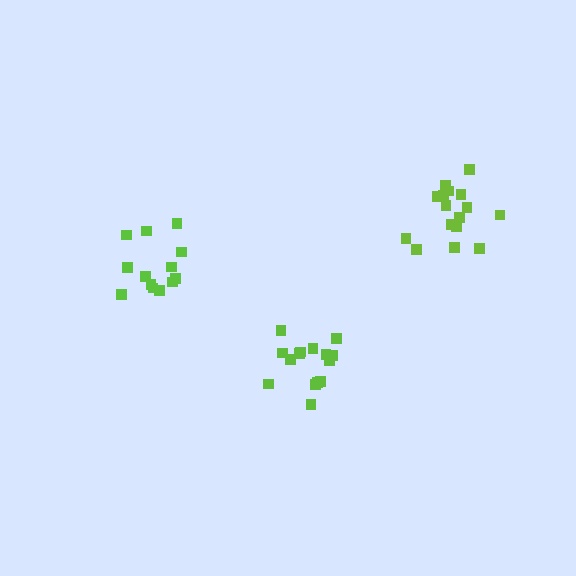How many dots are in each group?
Group 1: 15 dots, Group 2: 16 dots, Group 3: 13 dots (44 total).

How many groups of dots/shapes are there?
There are 3 groups.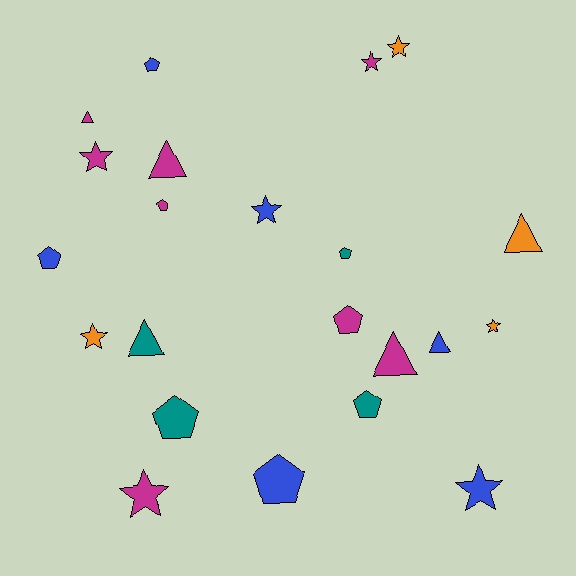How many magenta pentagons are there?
There are 2 magenta pentagons.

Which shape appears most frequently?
Star, with 8 objects.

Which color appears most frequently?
Magenta, with 8 objects.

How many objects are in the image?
There are 22 objects.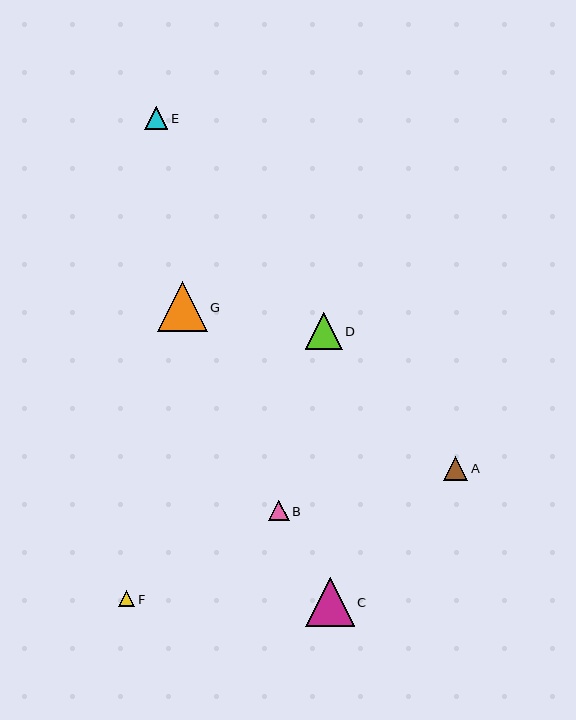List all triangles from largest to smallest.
From largest to smallest: G, C, D, A, E, B, F.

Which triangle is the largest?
Triangle G is the largest with a size of approximately 49 pixels.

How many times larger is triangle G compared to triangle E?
Triangle G is approximately 2.1 times the size of triangle E.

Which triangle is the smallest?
Triangle F is the smallest with a size of approximately 16 pixels.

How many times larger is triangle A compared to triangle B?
Triangle A is approximately 1.2 times the size of triangle B.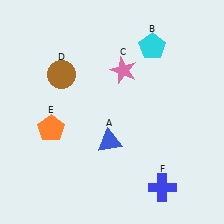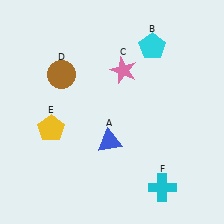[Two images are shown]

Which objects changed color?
E changed from orange to yellow. F changed from blue to cyan.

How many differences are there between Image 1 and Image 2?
There are 2 differences between the two images.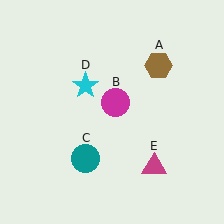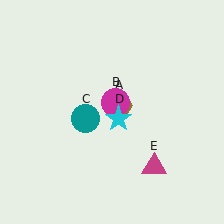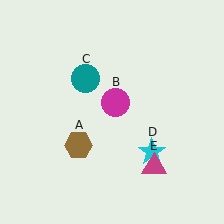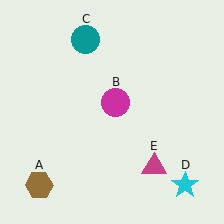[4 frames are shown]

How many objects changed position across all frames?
3 objects changed position: brown hexagon (object A), teal circle (object C), cyan star (object D).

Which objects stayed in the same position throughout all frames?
Magenta circle (object B) and magenta triangle (object E) remained stationary.